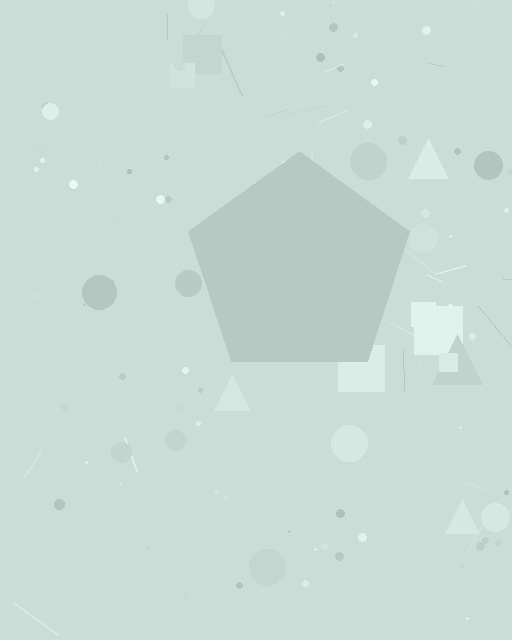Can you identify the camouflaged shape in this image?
The camouflaged shape is a pentagon.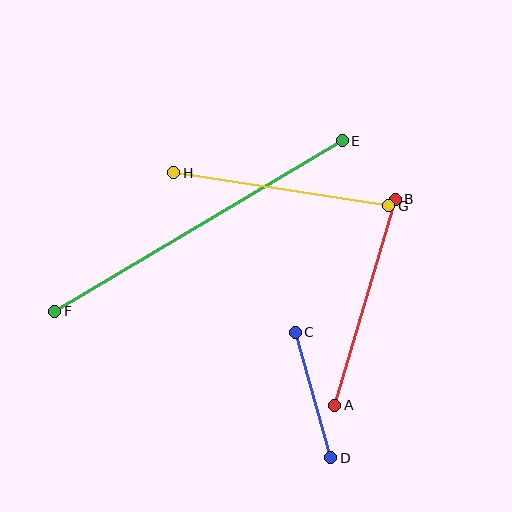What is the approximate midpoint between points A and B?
The midpoint is at approximately (365, 302) pixels.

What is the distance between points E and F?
The distance is approximately 335 pixels.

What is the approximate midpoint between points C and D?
The midpoint is at approximately (313, 395) pixels.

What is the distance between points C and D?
The distance is approximately 130 pixels.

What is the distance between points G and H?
The distance is approximately 218 pixels.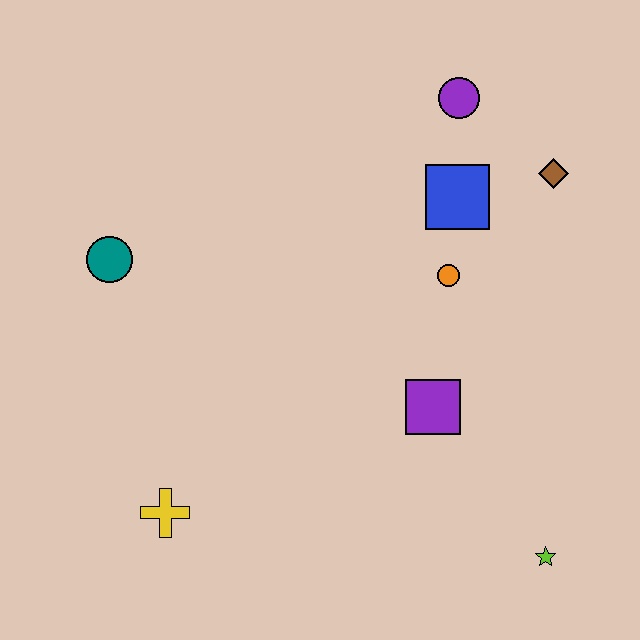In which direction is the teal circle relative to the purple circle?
The teal circle is to the left of the purple circle.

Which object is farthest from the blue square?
The yellow cross is farthest from the blue square.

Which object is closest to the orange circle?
The blue square is closest to the orange circle.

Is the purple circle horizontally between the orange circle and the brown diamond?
Yes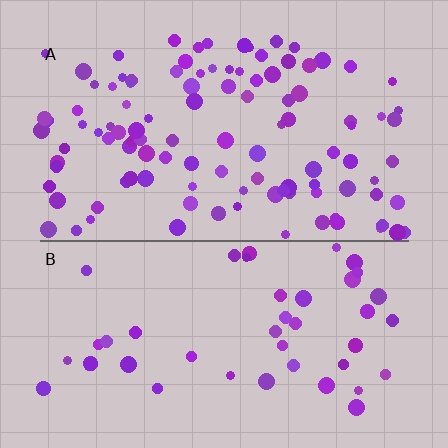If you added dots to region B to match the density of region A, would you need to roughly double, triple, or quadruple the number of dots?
Approximately double.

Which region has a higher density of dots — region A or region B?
A (the top).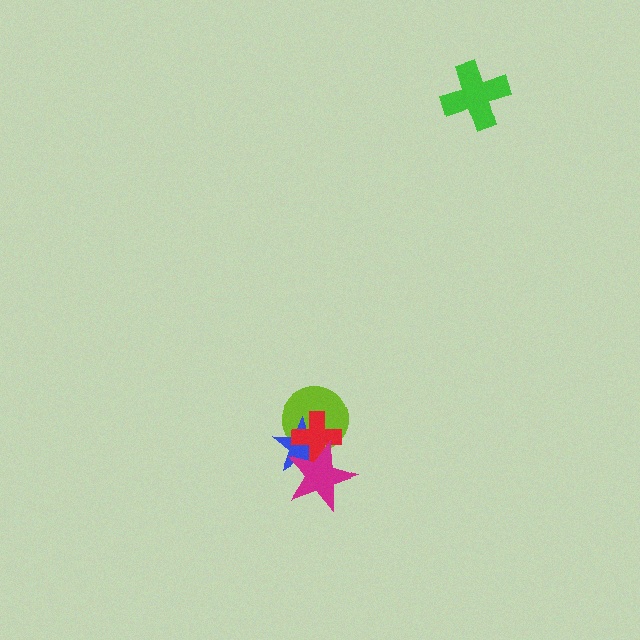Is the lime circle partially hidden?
Yes, it is partially covered by another shape.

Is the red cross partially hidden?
Yes, it is partially covered by another shape.